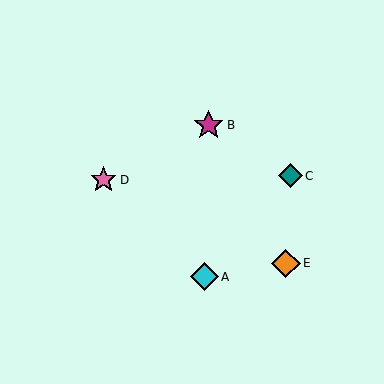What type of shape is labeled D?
Shape D is a pink star.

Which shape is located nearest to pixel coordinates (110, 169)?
The pink star (labeled D) at (104, 180) is nearest to that location.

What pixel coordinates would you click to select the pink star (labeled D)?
Click at (104, 180) to select the pink star D.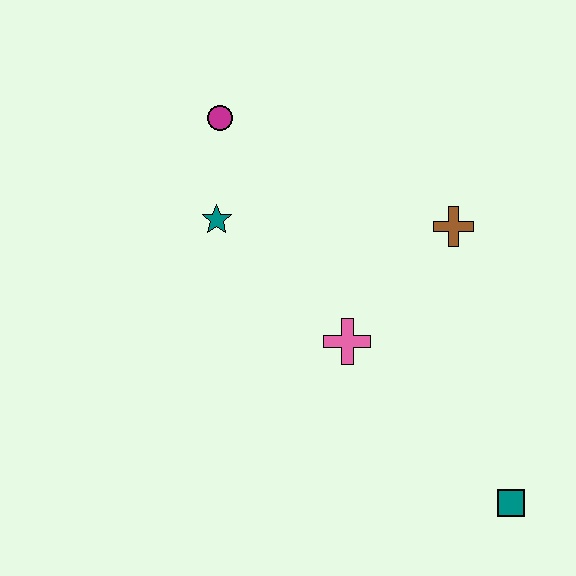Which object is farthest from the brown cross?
The teal square is farthest from the brown cross.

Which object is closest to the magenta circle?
The teal star is closest to the magenta circle.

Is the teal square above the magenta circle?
No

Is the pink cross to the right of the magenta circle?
Yes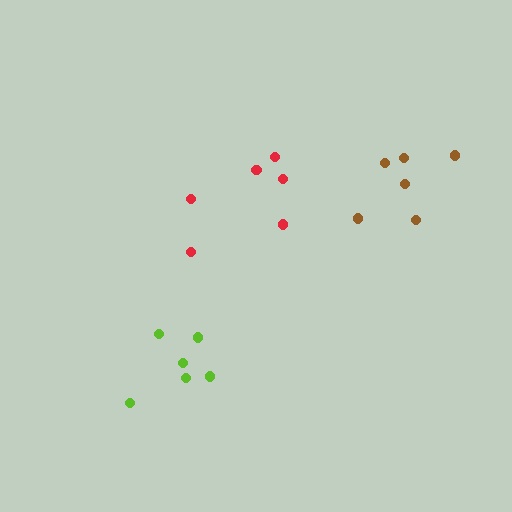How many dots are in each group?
Group 1: 6 dots, Group 2: 6 dots, Group 3: 6 dots (18 total).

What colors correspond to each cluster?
The clusters are colored: lime, brown, red.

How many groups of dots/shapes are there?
There are 3 groups.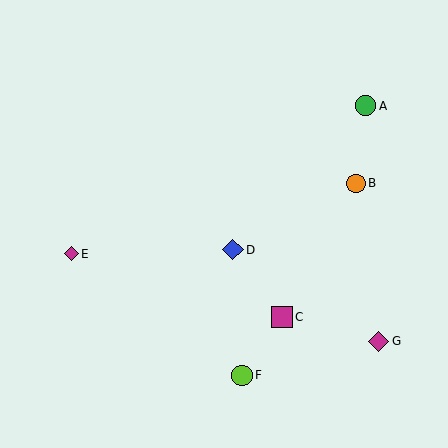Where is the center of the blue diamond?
The center of the blue diamond is at (233, 250).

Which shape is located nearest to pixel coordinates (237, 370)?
The lime circle (labeled F) at (242, 375) is nearest to that location.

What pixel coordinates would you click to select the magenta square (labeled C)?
Click at (282, 317) to select the magenta square C.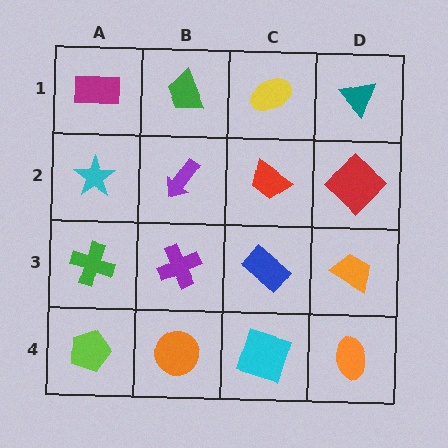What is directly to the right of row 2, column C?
A red diamond.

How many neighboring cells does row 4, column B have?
3.